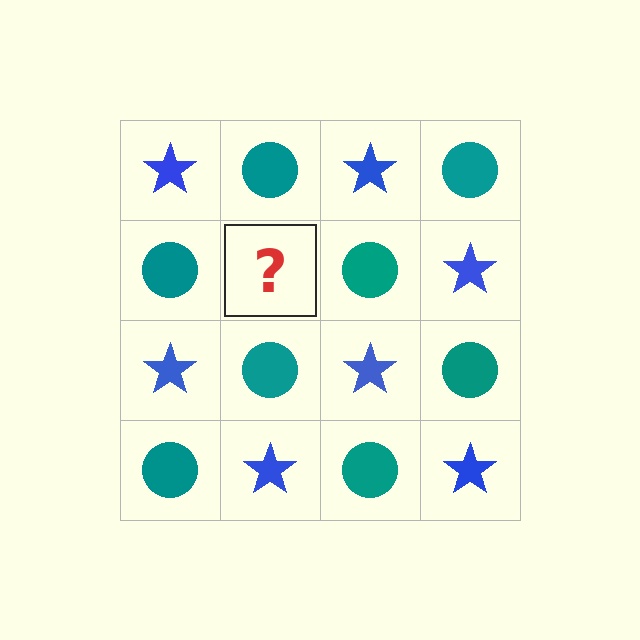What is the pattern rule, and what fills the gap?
The rule is that it alternates blue star and teal circle in a checkerboard pattern. The gap should be filled with a blue star.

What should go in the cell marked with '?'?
The missing cell should contain a blue star.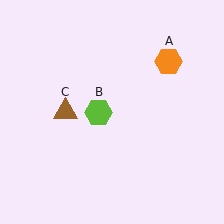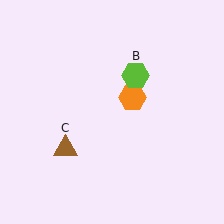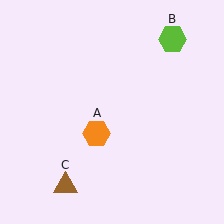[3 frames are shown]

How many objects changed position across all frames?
3 objects changed position: orange hexagon (object A), lime hexagon (object B), brown triangle (object C).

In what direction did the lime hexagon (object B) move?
The lime hexagon (object B) moved up and to the right.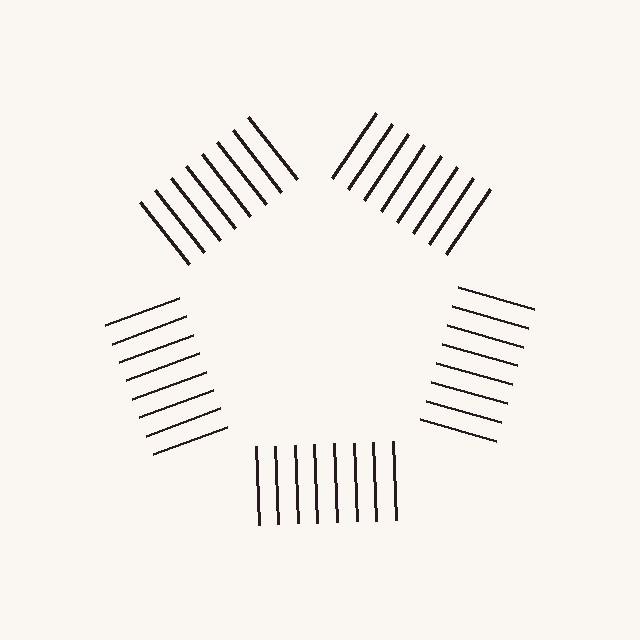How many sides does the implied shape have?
5 sides — the line-ends trace a pentagon.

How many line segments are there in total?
40 — 8 along each of the 5 edges.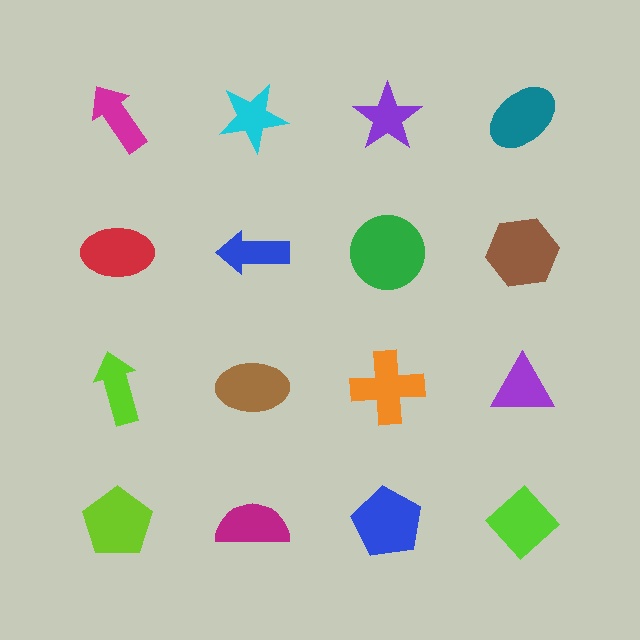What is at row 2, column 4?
A brown hexagon.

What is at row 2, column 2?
A blue arrow.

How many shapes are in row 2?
4 shapes.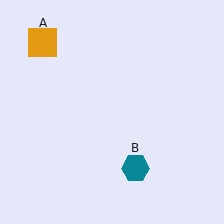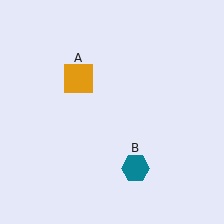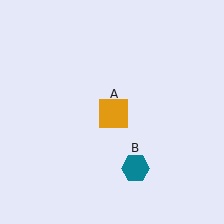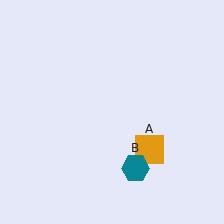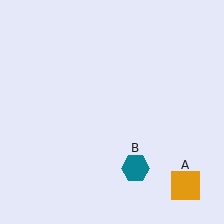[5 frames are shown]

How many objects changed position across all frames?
1 object changed position: orange square (object A).